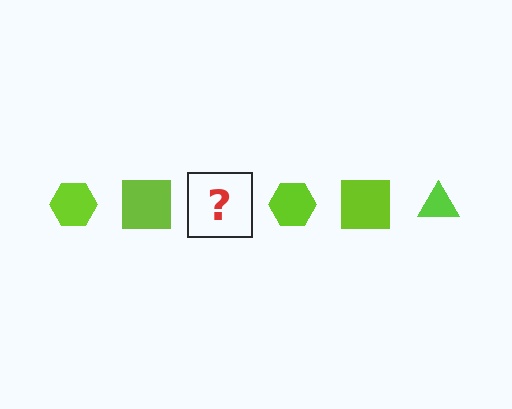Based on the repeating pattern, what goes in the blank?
The blank should be a lime triangle.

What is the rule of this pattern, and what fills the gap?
The rule is that the pattern cycles through hexagon, square, triangle shapes in lime. The gap should be filled with a lime triangle.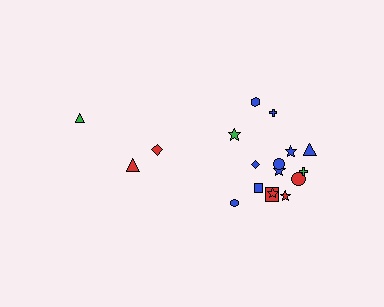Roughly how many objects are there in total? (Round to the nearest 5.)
Roughly 20 objects in total.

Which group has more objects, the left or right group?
The right group.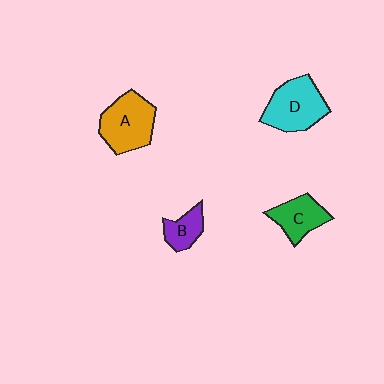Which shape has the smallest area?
Shape B (purple).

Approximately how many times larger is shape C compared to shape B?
Approximately 1.4 times.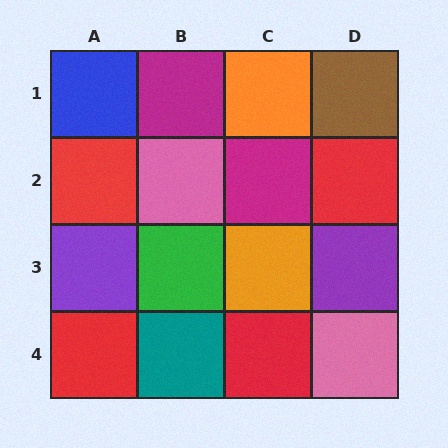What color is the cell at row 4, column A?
Red.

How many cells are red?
4 cells are red.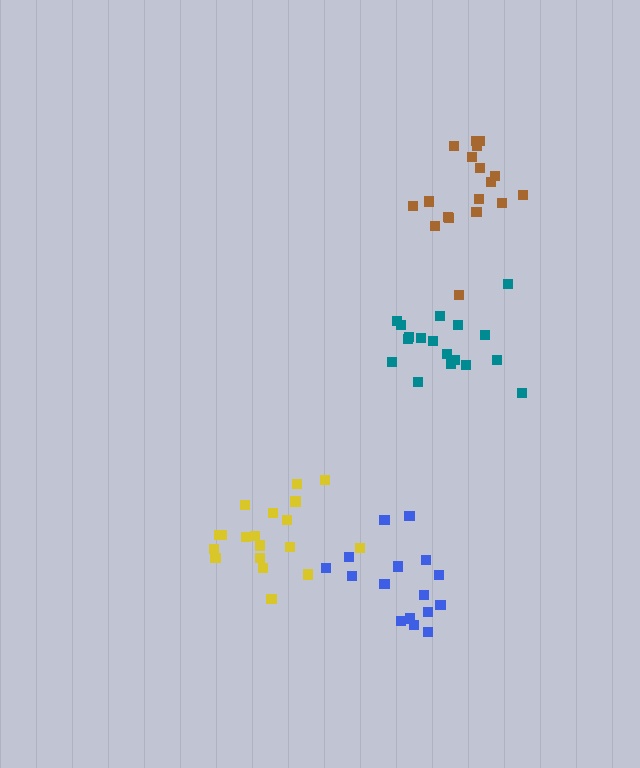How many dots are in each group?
Group 1: 18 dots, Group 2: 18 dots, Group 3: 19 dots, Group 4: 16 dots (71 total).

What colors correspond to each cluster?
The clusters are colored: brown, teal, yellow, blue.